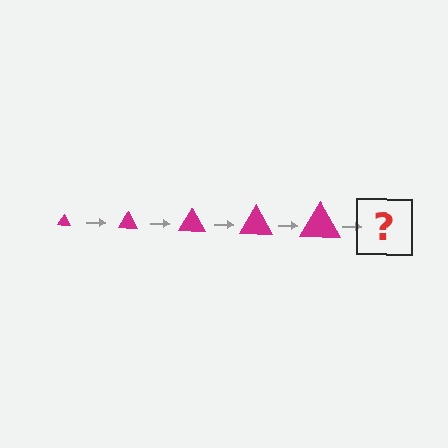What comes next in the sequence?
The next element should be a magenta triangle, larger than the previous one.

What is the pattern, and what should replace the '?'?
The pattern is that the triangle gets progressively larger each step. The '?' should be a magenta triangle, larger than the previous one.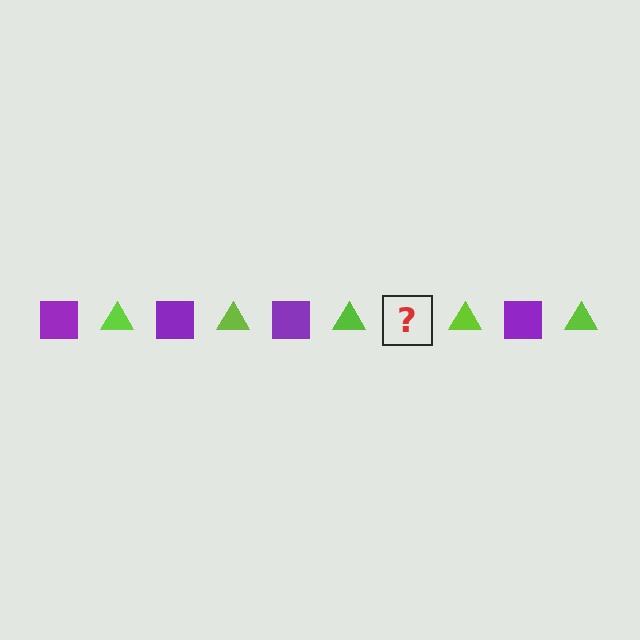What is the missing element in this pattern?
The missing element is a purple square.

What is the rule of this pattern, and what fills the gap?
The rule is that the pattern alternates between purple square and lime triangle. The gap should be filled with a purple square.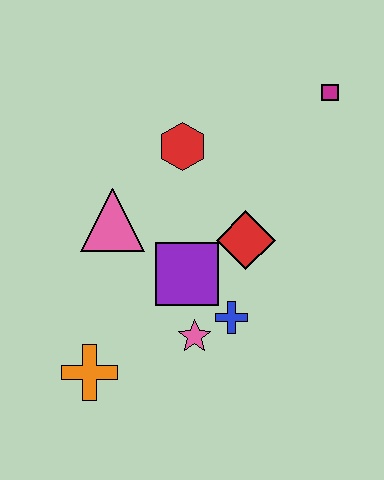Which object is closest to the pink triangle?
The purple square is closest to the pink triangle.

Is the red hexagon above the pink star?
Yes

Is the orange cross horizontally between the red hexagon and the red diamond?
No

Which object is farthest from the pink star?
The magenta square is farthest from the pink star.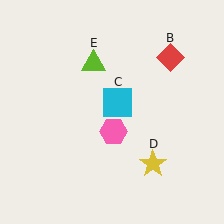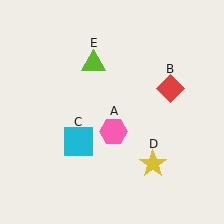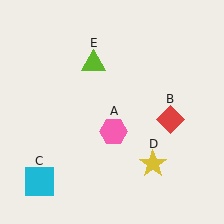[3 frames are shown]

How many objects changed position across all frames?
2 objects changed position: red diamond (object B), cyan square (object C).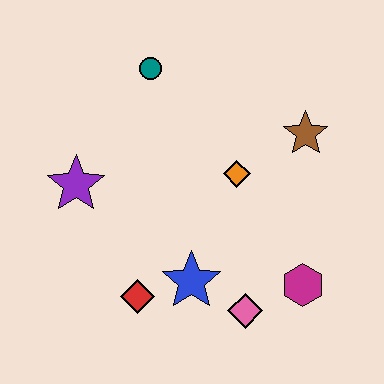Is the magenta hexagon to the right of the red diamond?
Yes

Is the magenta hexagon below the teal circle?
Yes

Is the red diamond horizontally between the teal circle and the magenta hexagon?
No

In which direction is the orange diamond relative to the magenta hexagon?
The orange diamond is above the magenta hexagon.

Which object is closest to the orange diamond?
The brown star is closest to the orange diamond.